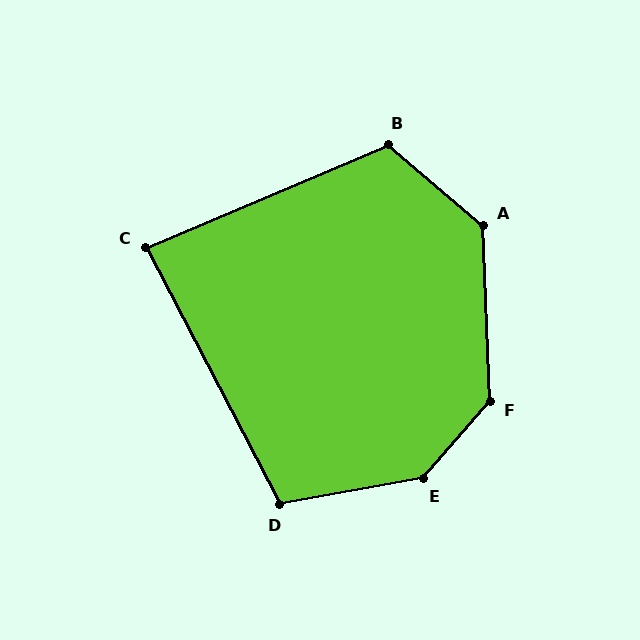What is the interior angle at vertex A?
Approximately 133 degrees (obtuse).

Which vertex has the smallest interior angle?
C, at approximately 86 degrees.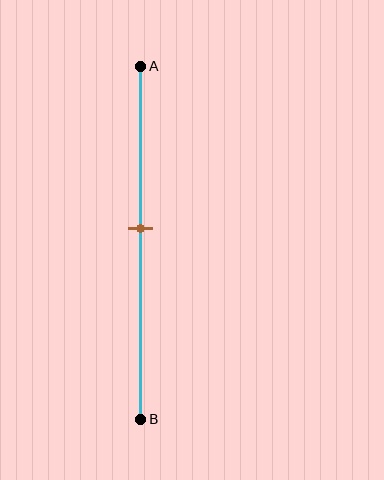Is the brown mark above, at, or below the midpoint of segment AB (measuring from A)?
The brown mark is above the midpoint of segment AB.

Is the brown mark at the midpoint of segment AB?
No, the mark is at about 45% from A, not at the 50% midpoint.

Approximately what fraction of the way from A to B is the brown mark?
The brown mark is approximately 45% of the way from A to B.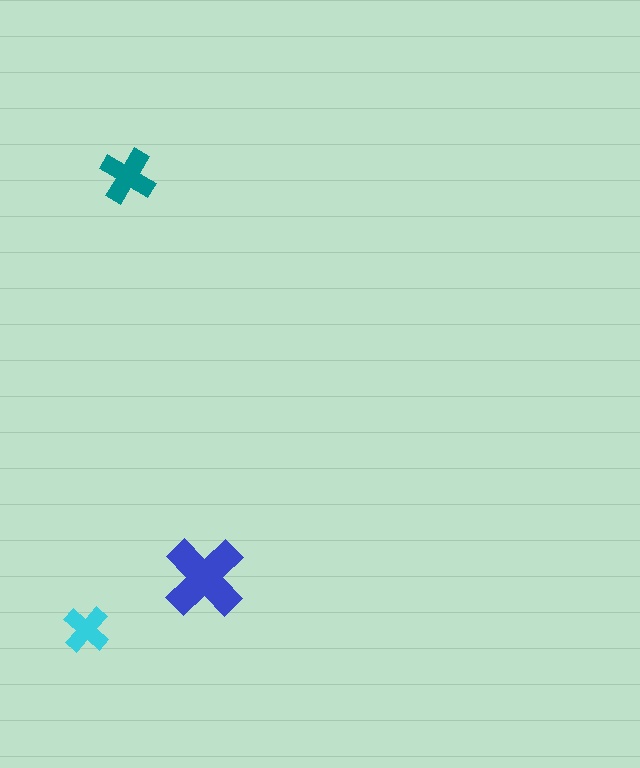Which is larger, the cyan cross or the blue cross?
The blue one.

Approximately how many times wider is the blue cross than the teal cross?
About 1.5 times wider.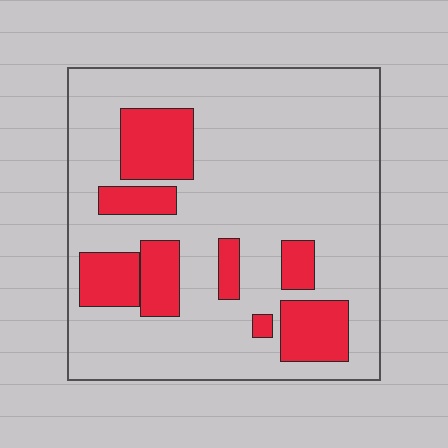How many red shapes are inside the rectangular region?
8.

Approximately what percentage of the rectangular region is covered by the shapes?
Approximately 20%.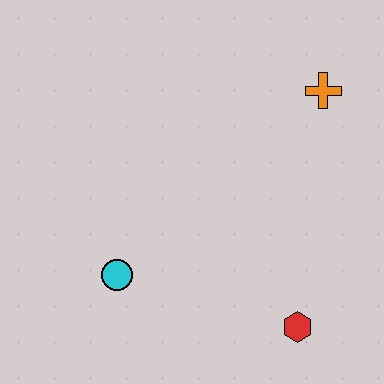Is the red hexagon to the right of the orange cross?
No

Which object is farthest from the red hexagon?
The orange cross is farthest from the red hexagon.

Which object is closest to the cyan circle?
The red hexagon is closest to the cyan circle.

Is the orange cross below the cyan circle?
No